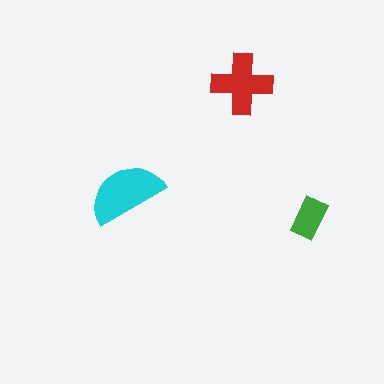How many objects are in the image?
There are 3 objects in the image.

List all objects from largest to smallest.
The cyan semicircle, the red cross, the green rectangle.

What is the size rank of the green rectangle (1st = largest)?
3rd.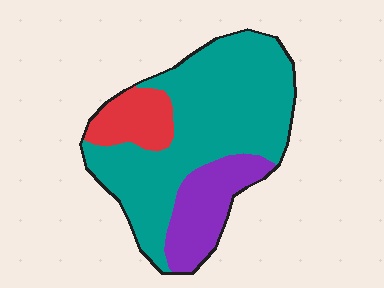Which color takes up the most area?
Teal, at roughly 65%.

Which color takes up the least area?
Red, at roughly 15%.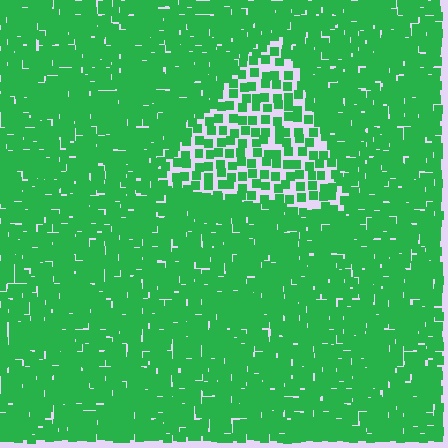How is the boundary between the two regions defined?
The boundary is defined by a change in element density (approximately 2.3x ratio). All elements are the same color, size, and shape.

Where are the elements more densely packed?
The elements are more densely packed outside the triangle boundary.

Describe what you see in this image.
The image contains small green elements arranged at two different densities. A triangle-shaped region is visible where the elements are less densely packed than the surrounding area.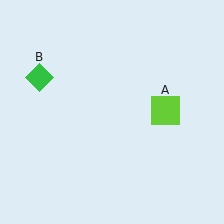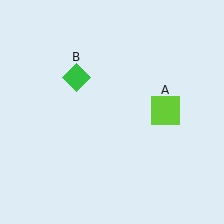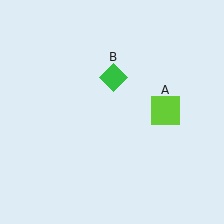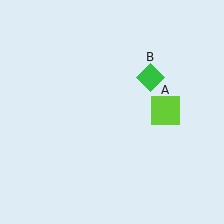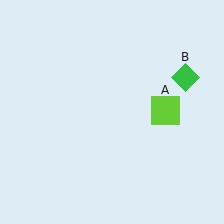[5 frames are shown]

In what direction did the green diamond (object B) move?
The green diamond (object B) moved right.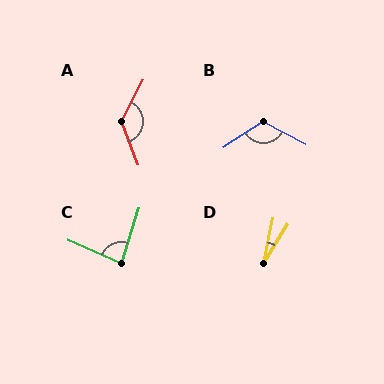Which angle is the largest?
A, at approximately 132 degrees.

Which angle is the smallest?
D, at approximately 20 degrees.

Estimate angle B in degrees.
Approximately 118 degrees.